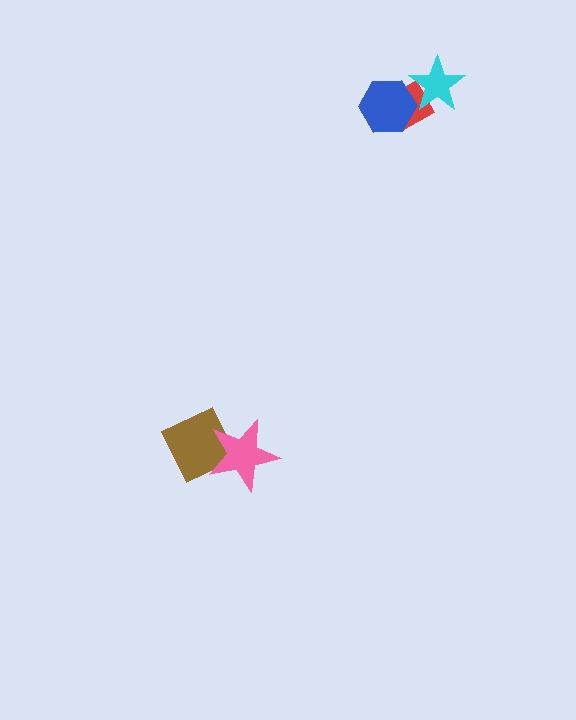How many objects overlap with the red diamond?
2 objects overlap with the red diamond.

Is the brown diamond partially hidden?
Yes, it is partially covered by another shape.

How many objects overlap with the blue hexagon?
1 object overlaps with the blue hexagon.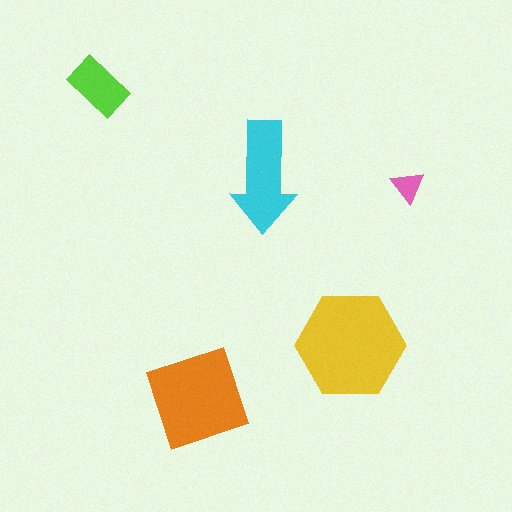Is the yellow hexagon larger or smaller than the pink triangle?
Larger.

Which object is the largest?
The yellow hexagon.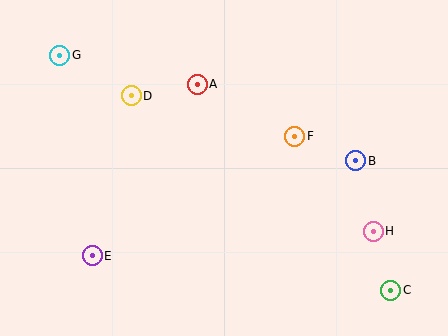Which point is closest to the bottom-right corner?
Point C is closest to the bottom-right corner.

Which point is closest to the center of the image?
Point F at (295, 136) is closest to the center.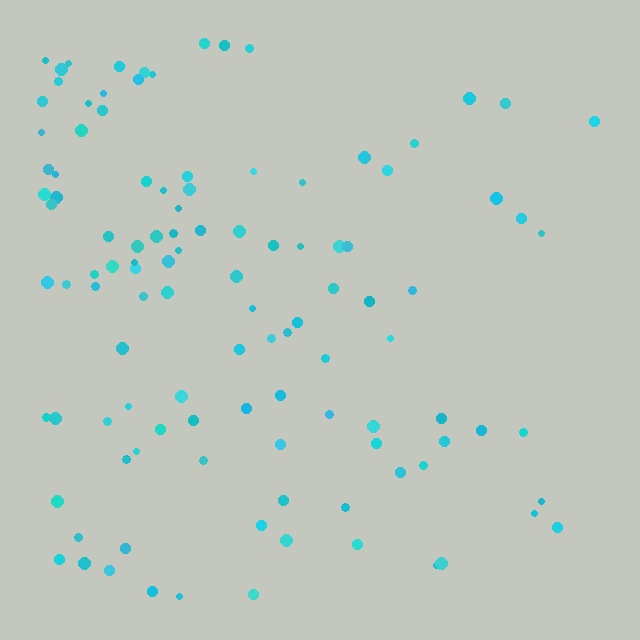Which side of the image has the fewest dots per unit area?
The right.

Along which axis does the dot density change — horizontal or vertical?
Horizontal.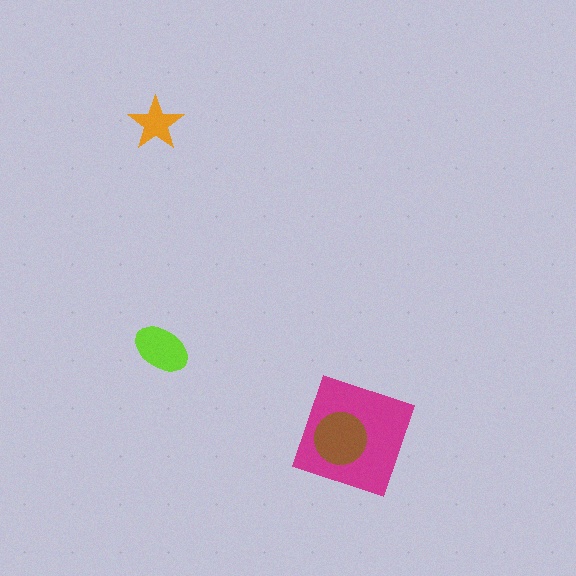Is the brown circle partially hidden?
No, no other shape covers it.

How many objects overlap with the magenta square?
1 object overlaps with the magenta square.